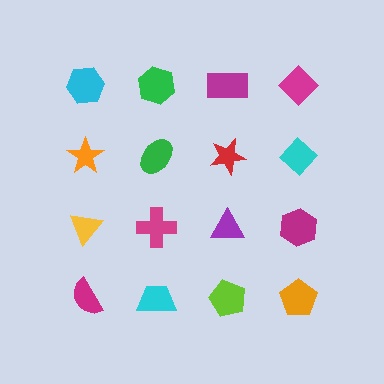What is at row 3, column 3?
A purple triangle.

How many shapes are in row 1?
4 shapes.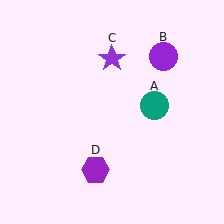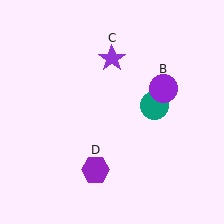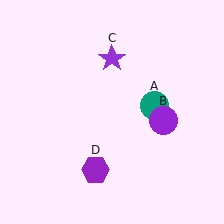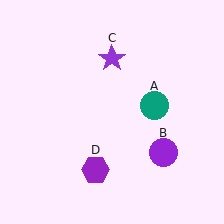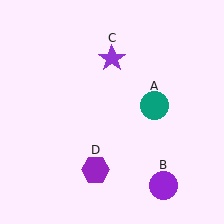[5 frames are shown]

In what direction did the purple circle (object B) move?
The purple circle (object B) moved down.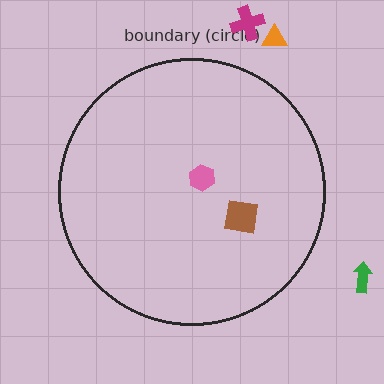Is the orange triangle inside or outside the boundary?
Outside.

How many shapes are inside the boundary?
2 inside, 3 outside.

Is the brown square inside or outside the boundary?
Inside.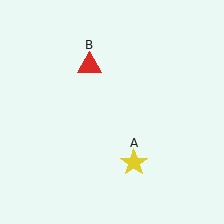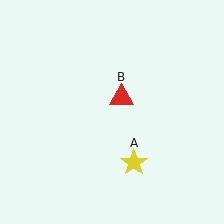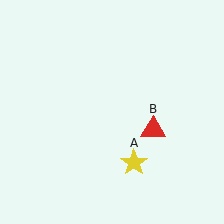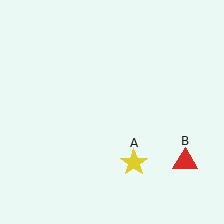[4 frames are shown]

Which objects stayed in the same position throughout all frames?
Yellow star (object A) remained stationary.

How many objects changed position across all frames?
1 object changed position: red triangle (object B).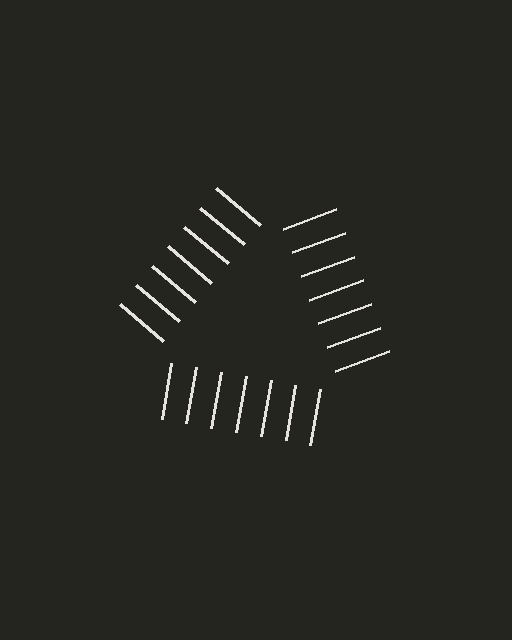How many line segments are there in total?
21 — 7 along each of the 3 edges.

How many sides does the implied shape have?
3 sides — the line-ends trace a triangle.